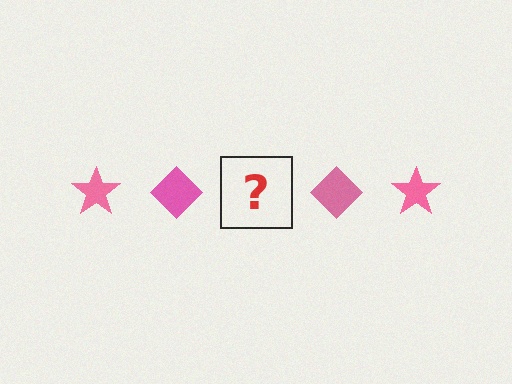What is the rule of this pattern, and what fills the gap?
The rule is that the pattern cycles through star, diamond shapes in pink. The gap should be filled with a pink star.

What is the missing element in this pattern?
The missing element is a pink star.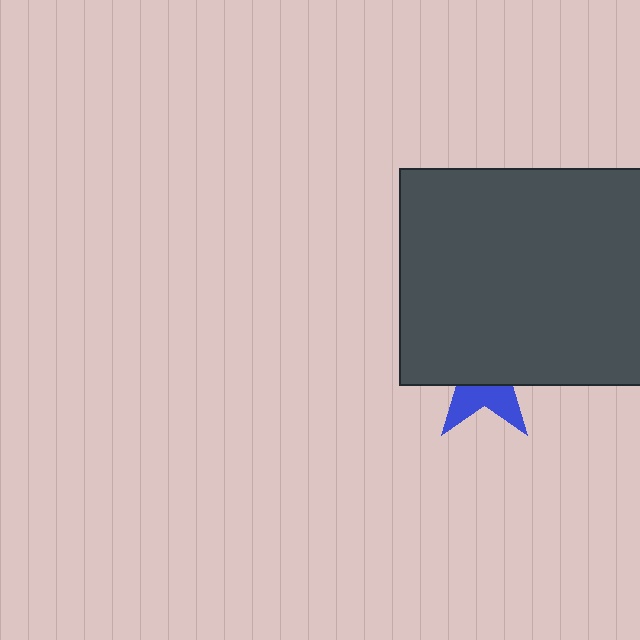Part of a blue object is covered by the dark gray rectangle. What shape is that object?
It is a star.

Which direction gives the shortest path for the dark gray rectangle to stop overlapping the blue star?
Moving up gives the shortest separation.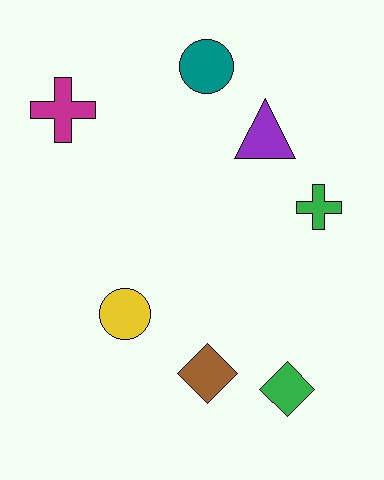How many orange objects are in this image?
There are no orange objects.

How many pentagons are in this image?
There are no pentagons.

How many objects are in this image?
There are 7 objects.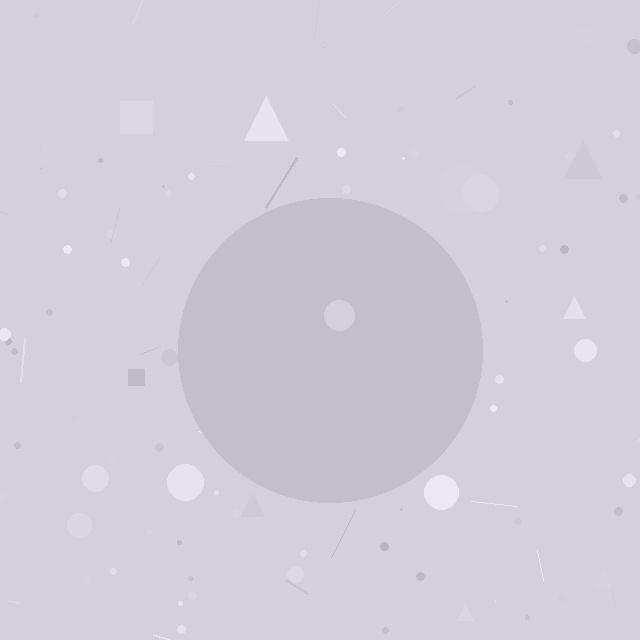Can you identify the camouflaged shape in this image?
The camouflaged shape is a circle.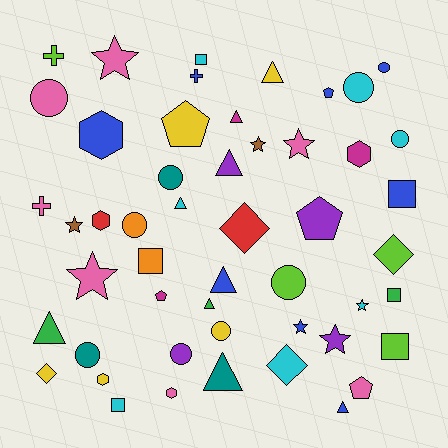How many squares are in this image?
There are 6 squares.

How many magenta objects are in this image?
There are 3 magenta objects.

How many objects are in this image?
There are 50 objects.